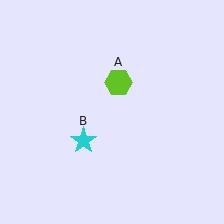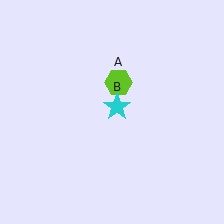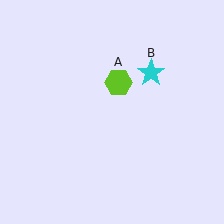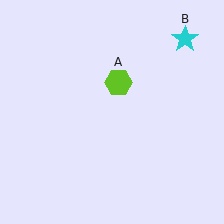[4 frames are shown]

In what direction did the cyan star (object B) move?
The cyan star (object B) moved up and to the right.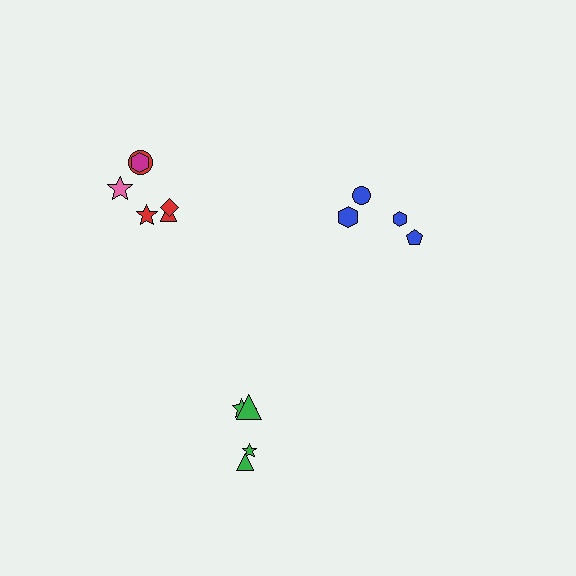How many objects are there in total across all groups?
There are 15 objects.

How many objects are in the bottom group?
There are 5 objects.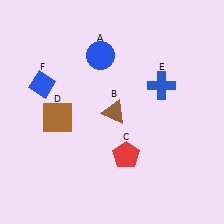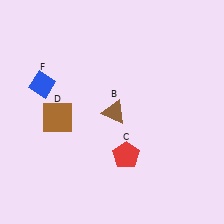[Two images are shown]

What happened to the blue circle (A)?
The blue circle (A) was removed in Image 2. It was in the top-left area of Image 1.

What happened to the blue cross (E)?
The blue cross (E) was removed in Image 2. It was in the top-right area of Image 1.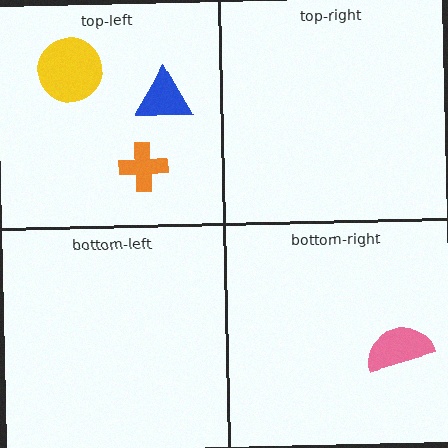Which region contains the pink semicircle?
The bottom-right region.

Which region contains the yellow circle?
The top-left region.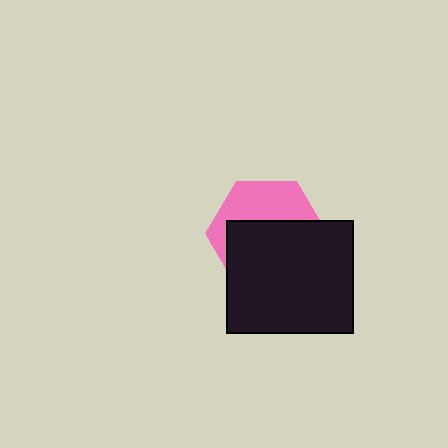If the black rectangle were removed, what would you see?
You would see the complete pink hexagon.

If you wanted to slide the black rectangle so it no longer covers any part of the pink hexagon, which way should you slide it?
Slide it down — that is the most direct way to separate the two shapes.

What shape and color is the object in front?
The object in front is a black rectangle.